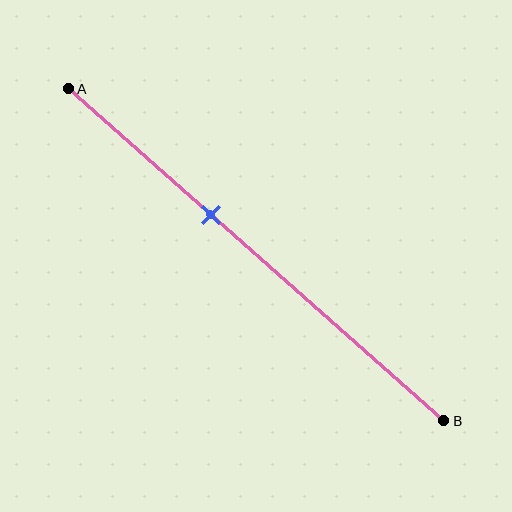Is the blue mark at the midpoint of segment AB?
No, the mark is at about 40% from A, not at the 50% midpoint.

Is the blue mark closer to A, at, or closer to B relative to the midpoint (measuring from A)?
The blue mark is closer to point A than the midpoint of segment AB.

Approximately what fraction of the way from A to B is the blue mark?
The blue mark is approximately 40% of the way from A to B.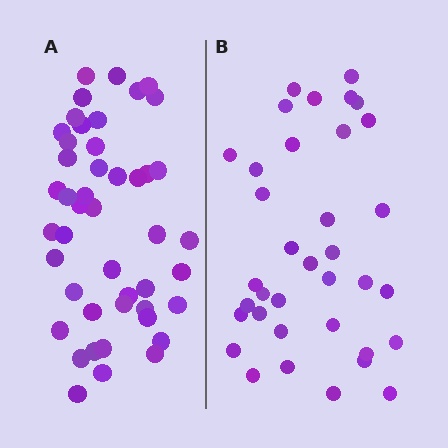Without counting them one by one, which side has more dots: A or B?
Region A (the left region) has more dots.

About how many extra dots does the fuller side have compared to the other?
Region A has roughly 10 or so more dots than region B.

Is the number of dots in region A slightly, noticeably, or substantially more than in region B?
Region A has noticeably more, but not dramatically so. The ratio is roughly 1.3 to 1.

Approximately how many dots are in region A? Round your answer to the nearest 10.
About 50 dots. (The exact count is 46, which rounds to 50.)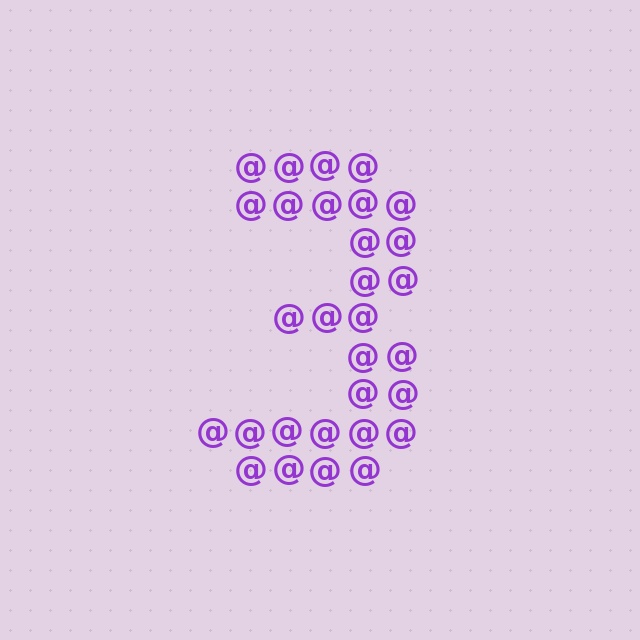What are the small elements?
The small elements are at signs.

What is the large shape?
The large shape is the digit 3.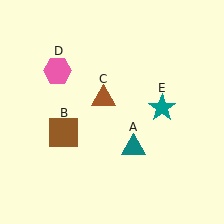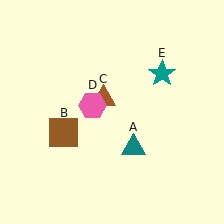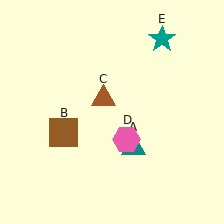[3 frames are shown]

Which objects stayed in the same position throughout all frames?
Teal triangle (object A) and brown square (object B) and brown triangle (object C) remained stationary.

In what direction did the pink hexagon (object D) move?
The pink hexagon (object D) moved down and to the right.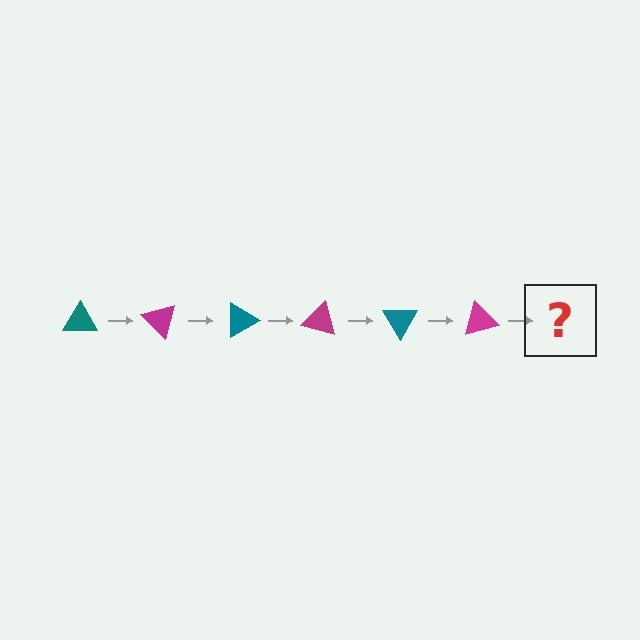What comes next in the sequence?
The next element should be a teal triangle, rotated 270 degrees from the start.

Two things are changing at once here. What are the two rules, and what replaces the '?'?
The two rules are that it rotates 45 degrees each step and the color cycles through teal and magenta. The '?' should be a teal triangle, rotated 270 degrees from the start.